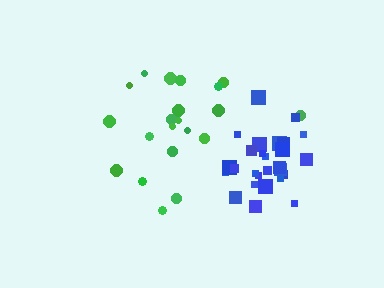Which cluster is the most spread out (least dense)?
Green.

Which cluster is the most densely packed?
Blue.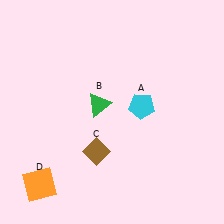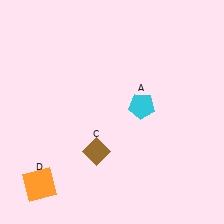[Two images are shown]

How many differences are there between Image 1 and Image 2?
There is 1 difference between the two images.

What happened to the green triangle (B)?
The green triangle (B) was removed in Image 2. It was in the top-left area of Image 1.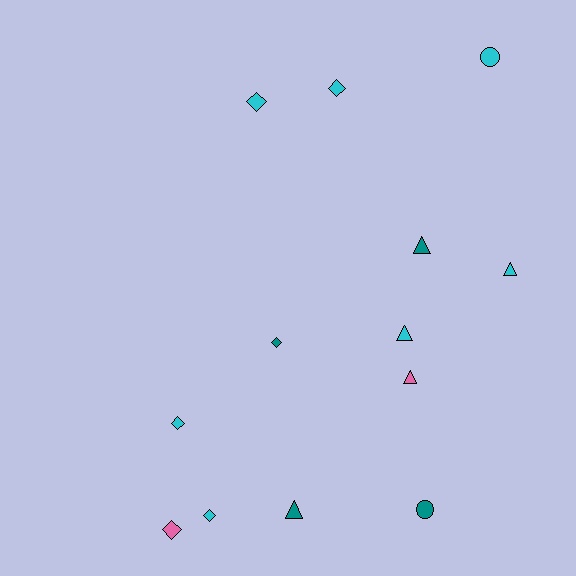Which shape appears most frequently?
Diamond, with 6 objects.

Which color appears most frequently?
Cyan, with 7 objects.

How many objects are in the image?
There are 13 objects.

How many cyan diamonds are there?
There are 4 cyan diamonds.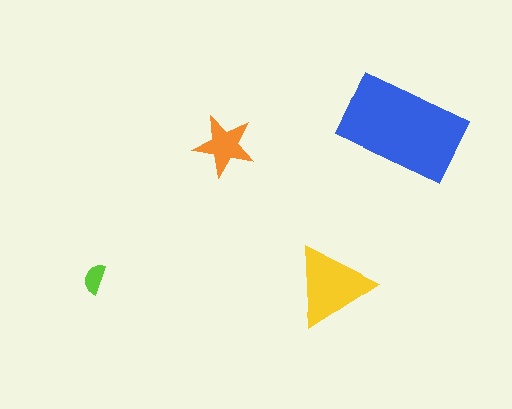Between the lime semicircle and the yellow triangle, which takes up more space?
The yellow triangle.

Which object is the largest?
The blue rectangle.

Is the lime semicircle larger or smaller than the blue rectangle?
Smaller.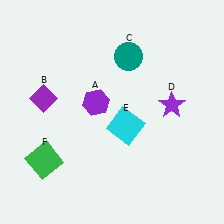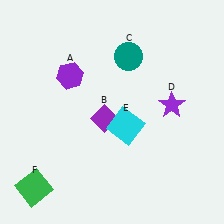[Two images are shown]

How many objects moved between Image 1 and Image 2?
3 objects moved between the two images.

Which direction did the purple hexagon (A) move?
The purple hexagon (A) moved up.